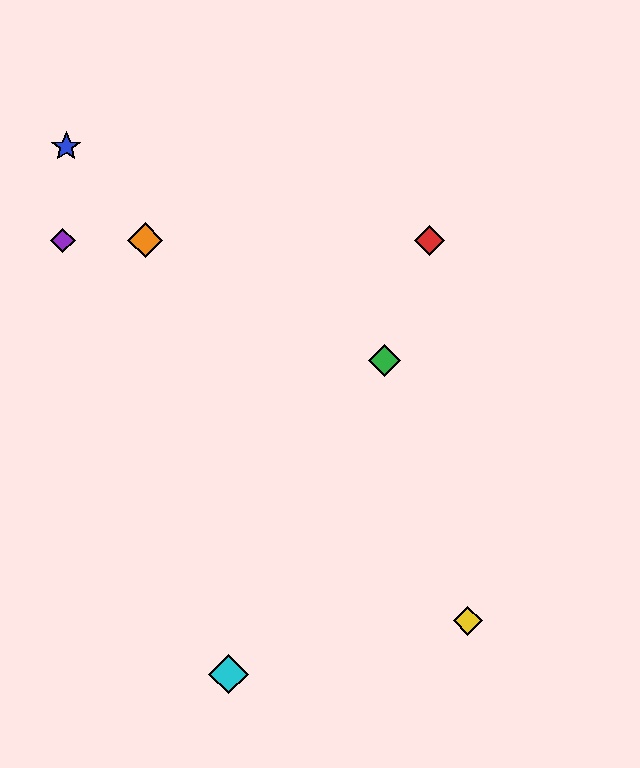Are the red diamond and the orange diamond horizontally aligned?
Yes, both are at y≈240.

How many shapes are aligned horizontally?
3 shapes (the red diamond, the purple diamond, the orange diamond) are aligned horizontally.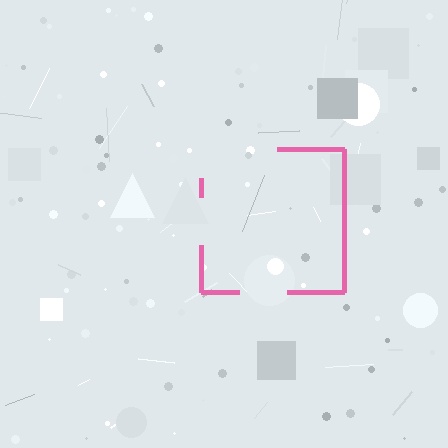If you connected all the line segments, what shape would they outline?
They would outline a square.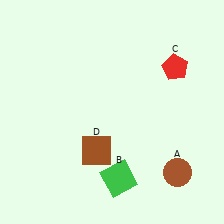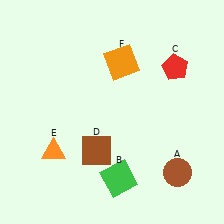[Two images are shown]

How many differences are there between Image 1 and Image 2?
There are 2 differences between the two images.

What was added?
An orange triangle (E), an orange square (F) were added in Image 2.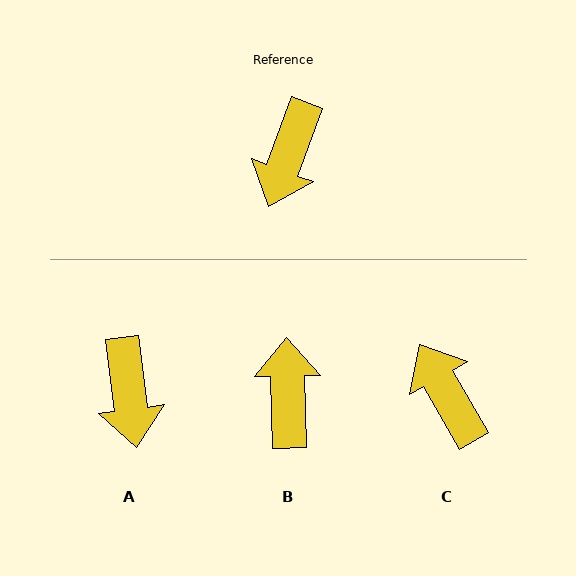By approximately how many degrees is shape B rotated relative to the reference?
Approximately 158 degrees clockwise.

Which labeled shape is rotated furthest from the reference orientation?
B, about 158 degrees away.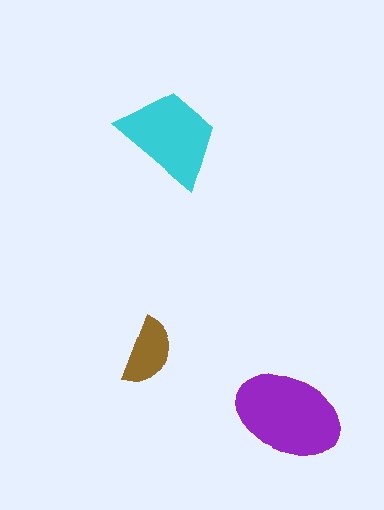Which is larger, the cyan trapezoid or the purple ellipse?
The purple ellipse.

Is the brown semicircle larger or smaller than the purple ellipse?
Smaller.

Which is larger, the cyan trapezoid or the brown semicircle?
The cyan trapezoid.